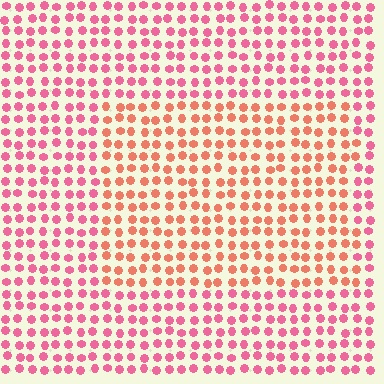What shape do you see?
I see a rectangle.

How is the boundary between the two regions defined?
The boundary is defined purely by a slight shift in hue (about 33 degrees). Spacing, size, and orientation are identical on both sides.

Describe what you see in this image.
The image is filled with small pink elements in a uniform arrangement. A rectangle-shaped region is visible where the elements are tinted to a slightly different hue, forming a subtle color boundary.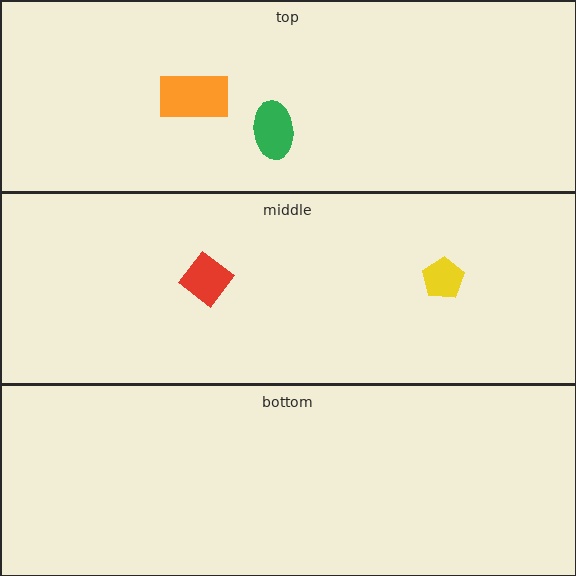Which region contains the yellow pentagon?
The middle region.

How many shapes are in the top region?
2.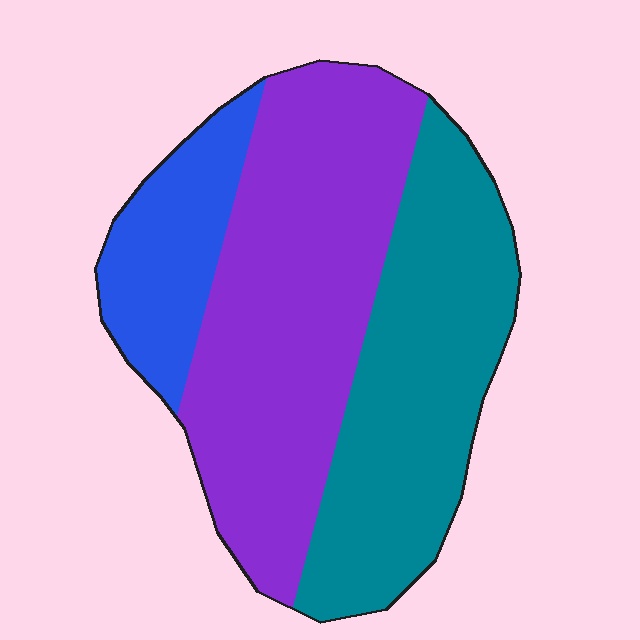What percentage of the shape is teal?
Teal takes up about three eighths (3/8) of the shape.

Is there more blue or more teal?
Teal.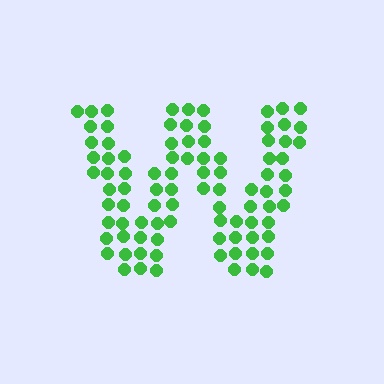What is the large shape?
The large shape is the letter W.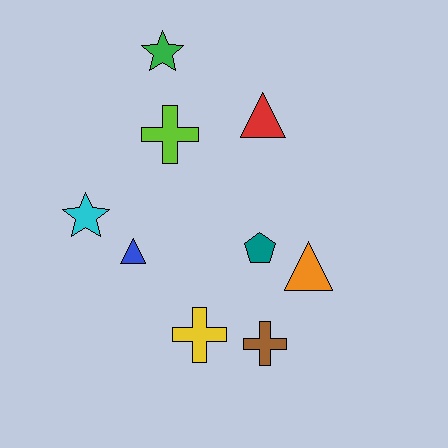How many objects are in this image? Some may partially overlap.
There are 9 objects.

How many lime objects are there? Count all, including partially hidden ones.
There is 1 lime object.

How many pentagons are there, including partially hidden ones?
There is 1 pentagon.